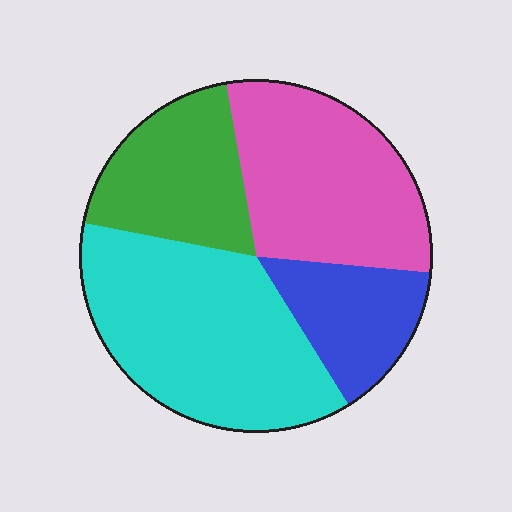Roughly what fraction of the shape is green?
Green covers about 20% of the shape.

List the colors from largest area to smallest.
From largest to smallest: cyan, pink, green, blue.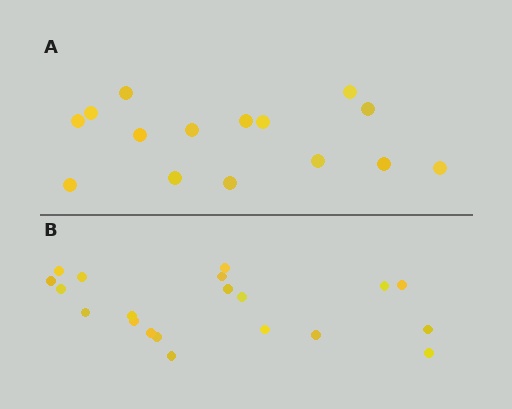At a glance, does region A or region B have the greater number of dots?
Region B (the bottom region) has more dots.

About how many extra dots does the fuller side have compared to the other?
Region B has about 5 more dots than region A.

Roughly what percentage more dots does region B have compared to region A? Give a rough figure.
About 35% more.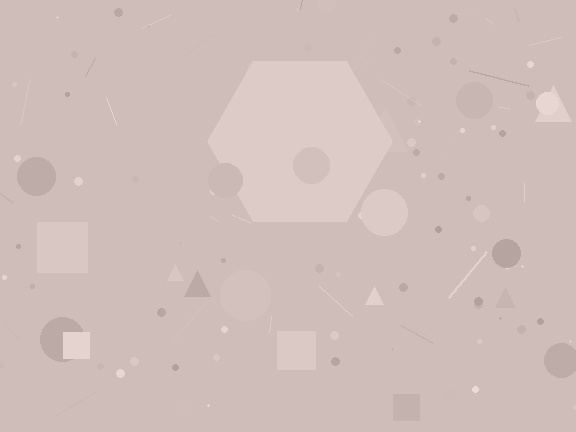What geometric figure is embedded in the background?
A hexagon is embedded in the background.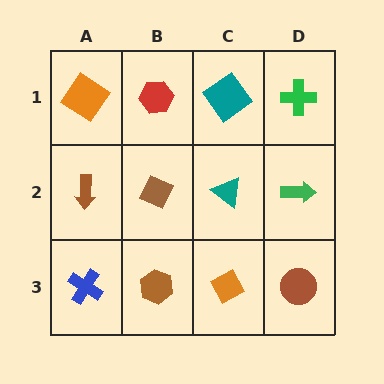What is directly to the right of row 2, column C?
A green arrow.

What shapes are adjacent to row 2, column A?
An orange diamond (row 1, column A), a blue cross (row 3, column A), a brown diamond (row 2, column B).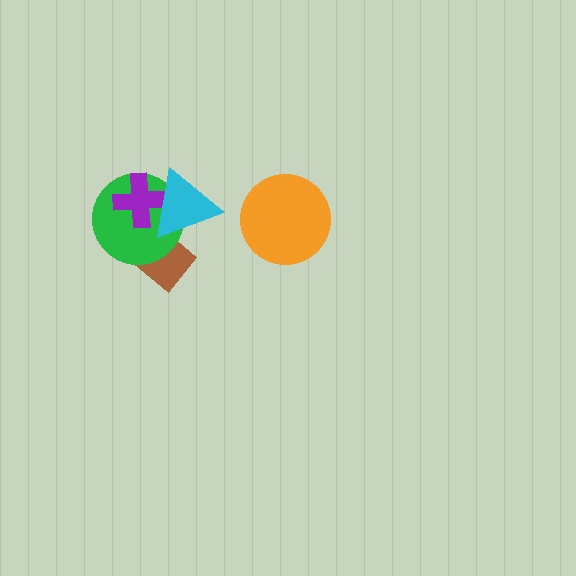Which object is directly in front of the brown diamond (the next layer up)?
The green circle is directly in front of the brown diamond.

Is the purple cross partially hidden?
Yes, it is partially covered by another shape.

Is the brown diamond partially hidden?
Yes, it is partially covered by another shape.